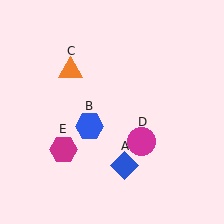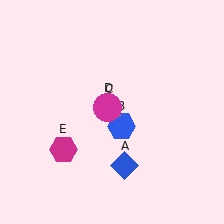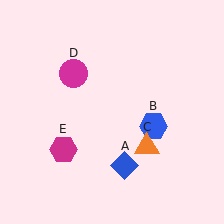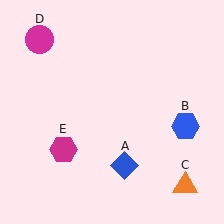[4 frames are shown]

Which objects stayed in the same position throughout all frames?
Blue diamond (object A) and magenta hexagon (object E) remained stationary.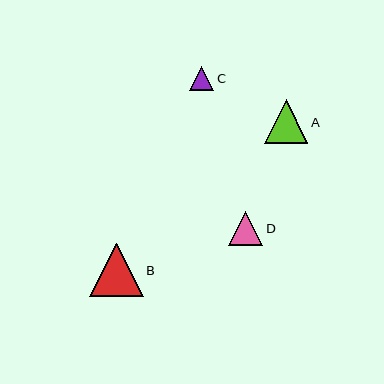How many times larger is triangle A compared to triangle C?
Triangle A is approximately 1.8 times the size of triangle C.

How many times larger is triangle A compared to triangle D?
Triangle A is approximately 1.3 times the size of triangle D.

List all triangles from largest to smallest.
From largest to smallest: B, A, D, C.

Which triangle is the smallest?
Triangle C is the smallest with a size of approximately 24 pixels.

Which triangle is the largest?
Triangle B is the largest with a size of approximately 54 pixels.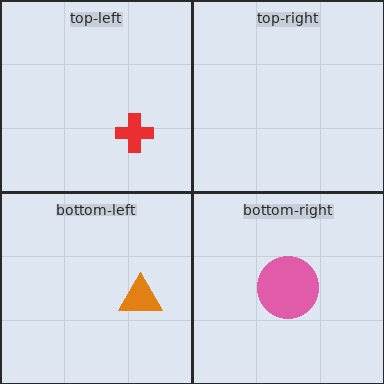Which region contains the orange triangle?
The bottom-left region.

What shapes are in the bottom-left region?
The orange triangle.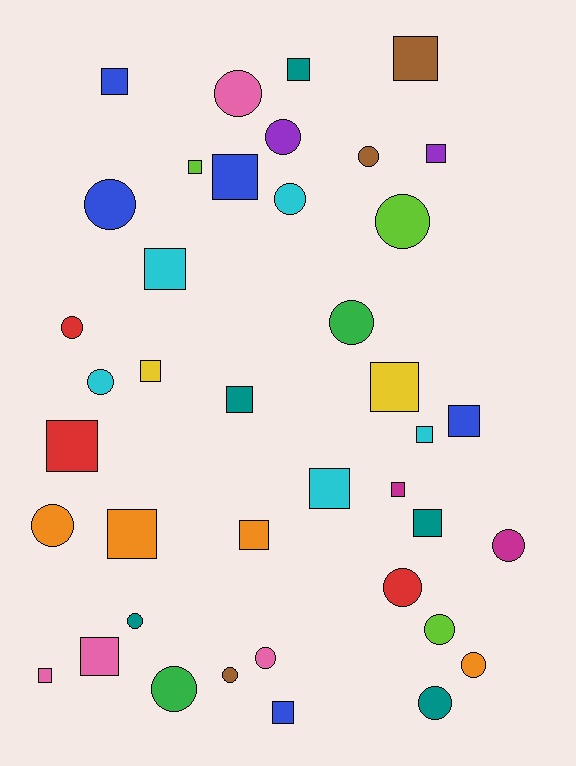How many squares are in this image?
There are 21 squares.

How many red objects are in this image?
There are 3 red objects.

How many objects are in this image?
There are 40 objects.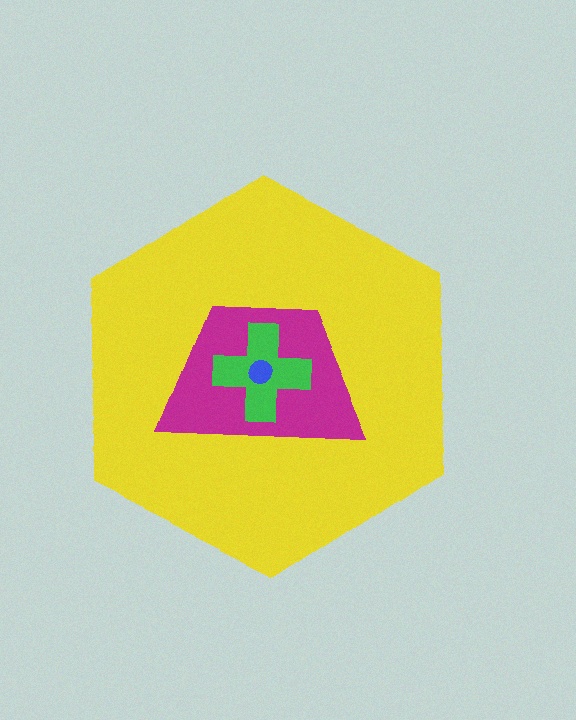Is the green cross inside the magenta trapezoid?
Yes.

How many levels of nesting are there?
4.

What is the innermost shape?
The blue circle.